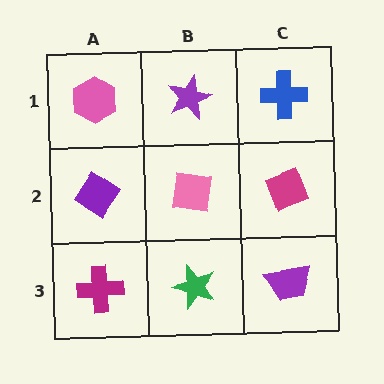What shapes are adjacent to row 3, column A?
A purple diamond (row 2, column A), a green star (row 3, column B).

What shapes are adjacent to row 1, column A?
A purple diamond (row 2, column A), a purple star (row 1, column B).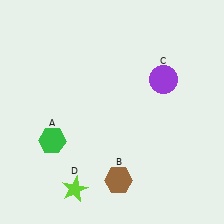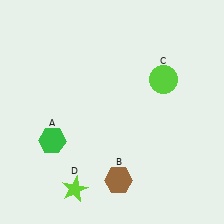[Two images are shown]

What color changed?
The circle (C) changed from purple in Image 1 to lime in Image 2.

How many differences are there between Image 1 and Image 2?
There is 1 difference between the two images.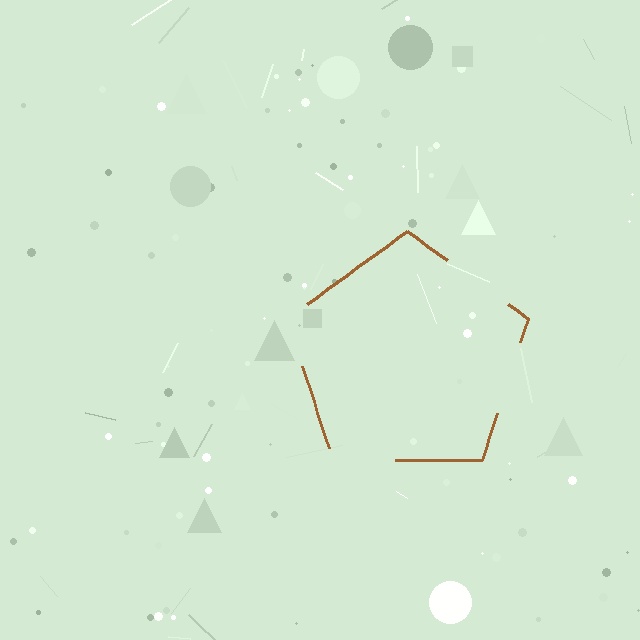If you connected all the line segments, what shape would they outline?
They would outline a pentagon.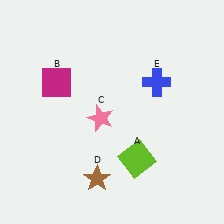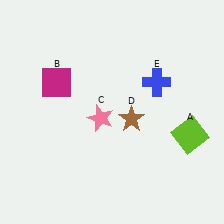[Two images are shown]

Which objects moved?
The objects that moved are: the lime square (A), the brown star (D).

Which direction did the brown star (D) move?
The brown star (D) moved up.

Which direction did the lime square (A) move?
The lime square (A) moved right.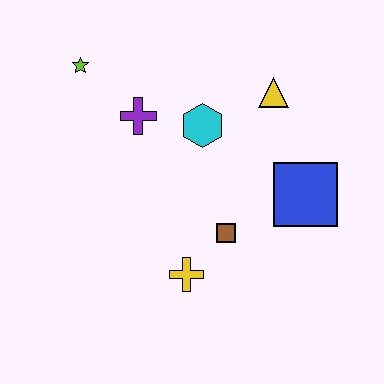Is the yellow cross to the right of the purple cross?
Yes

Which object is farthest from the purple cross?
The blue square is farthest from the purple cross.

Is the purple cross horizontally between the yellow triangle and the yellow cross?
No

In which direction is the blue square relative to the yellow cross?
The blue square is to the right of the yellow cross.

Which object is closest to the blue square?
The brown square is closest to the blue square.